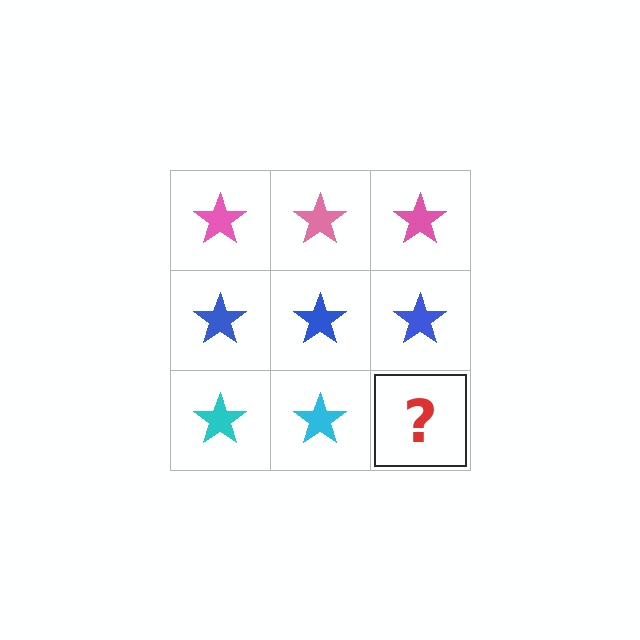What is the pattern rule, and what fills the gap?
The rule is that each row has a consistent color. The gap should be filled with a cyan star.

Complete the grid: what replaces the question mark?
The question mark should be replaced with a cyan star.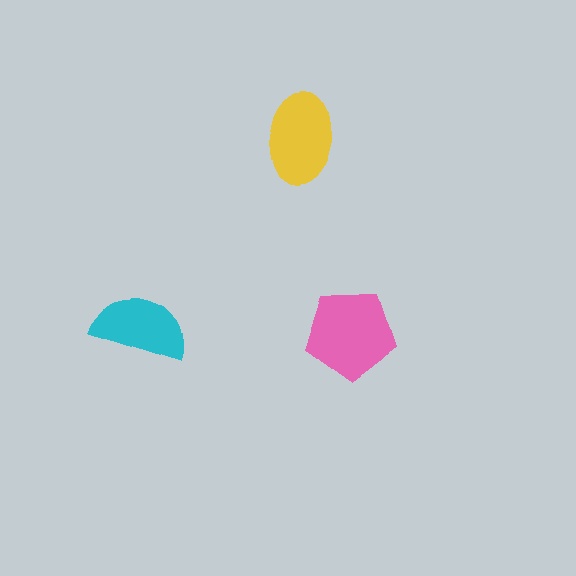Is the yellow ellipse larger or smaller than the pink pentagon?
Smaller.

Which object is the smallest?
The cyan semicircle.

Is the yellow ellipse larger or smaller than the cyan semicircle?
Larger.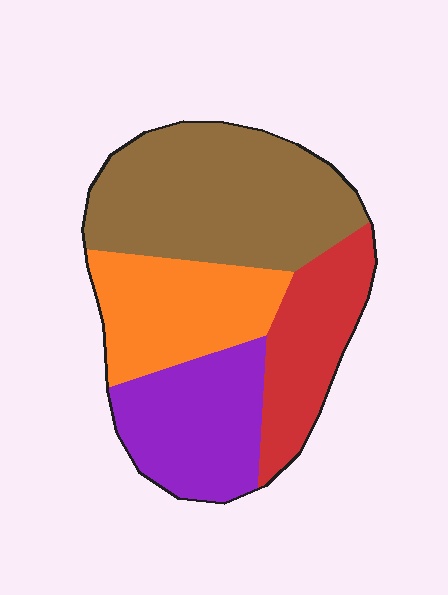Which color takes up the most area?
Brown, at roughly 40%.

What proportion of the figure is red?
Red covers about 20% of the figure.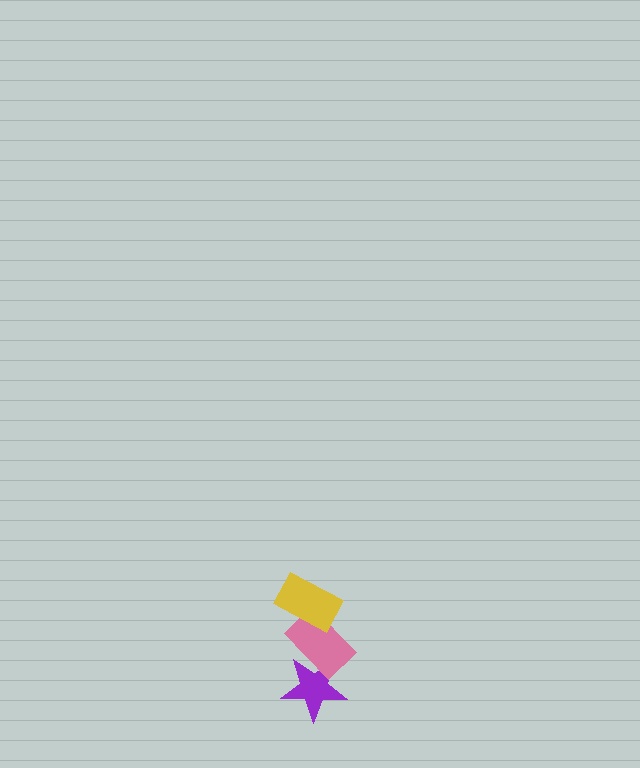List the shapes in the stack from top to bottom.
From top to bottom: the yellow rectangle, the pink rectangle, the purple star.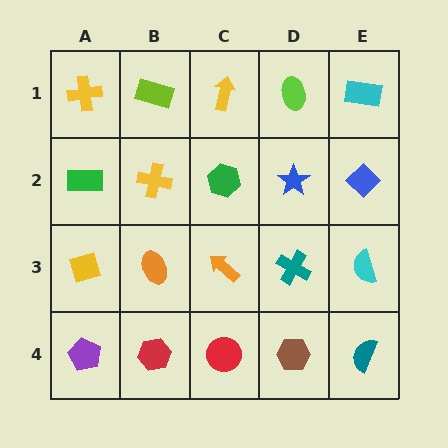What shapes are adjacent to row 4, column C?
An orange arrow (row 3, column C), a red hexagon (row 4, column B), a brown hexagon (row 4, column D).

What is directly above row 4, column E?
A cyan semicircle.